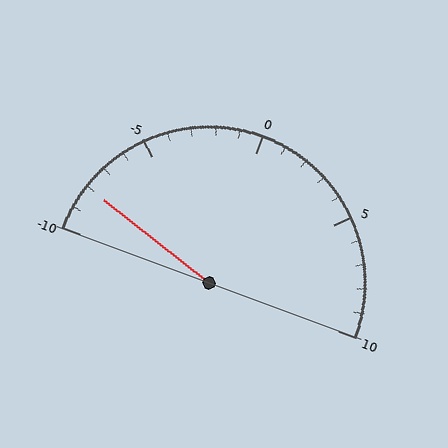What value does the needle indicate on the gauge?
The needle indicates approximately -8.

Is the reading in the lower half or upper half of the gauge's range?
The reading is in the lower half of the range (-10 to 10).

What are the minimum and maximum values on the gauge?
The gauge ranges from -10 to 10.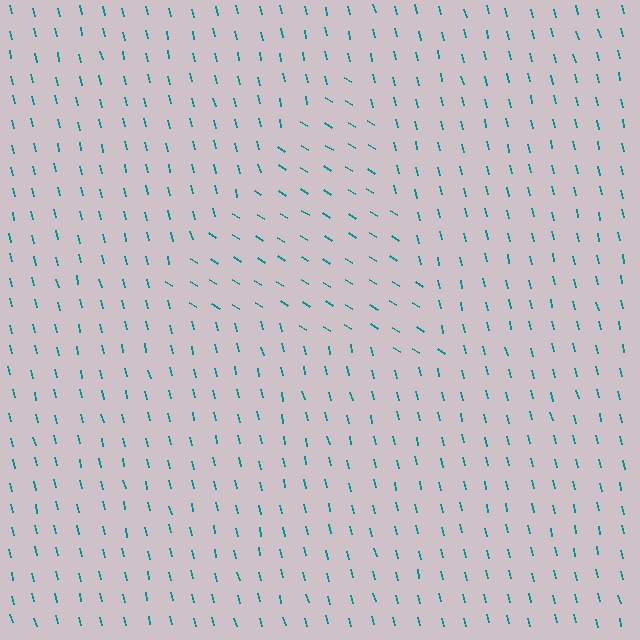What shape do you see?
I see a triangle.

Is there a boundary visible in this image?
Yes, there is a texture boundary formed by a change in line orientation.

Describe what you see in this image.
The image is filled with small teal line segments. A triangle region in the image has lines oriented differently from the surrounding lines, creating a visible texture boundary.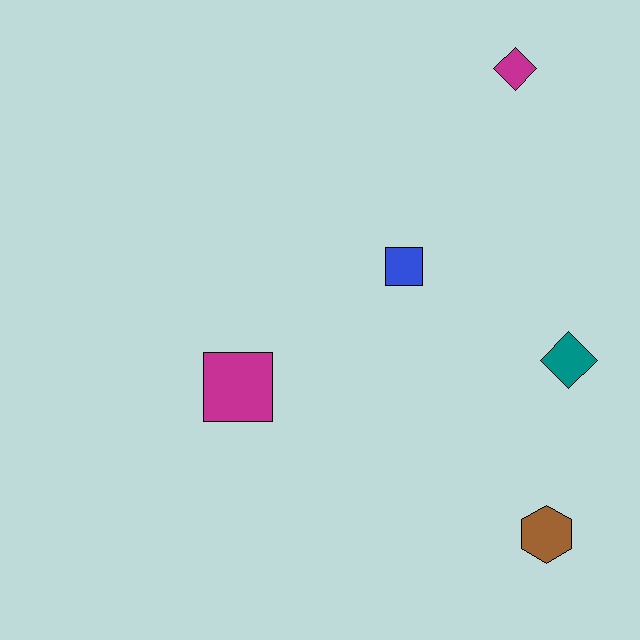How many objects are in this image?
There are 5 objects.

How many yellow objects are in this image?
There are no yellow objects.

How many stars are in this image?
There are no stars.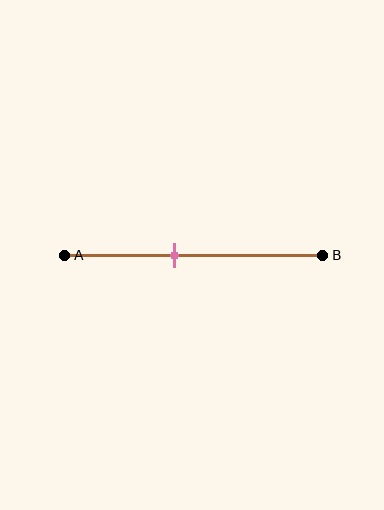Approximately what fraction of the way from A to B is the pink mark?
The pink mark is approximately 45% of the way from A to B.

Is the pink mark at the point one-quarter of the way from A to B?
No, the mark is at about 45% from A, not at the 25% one-quarter point.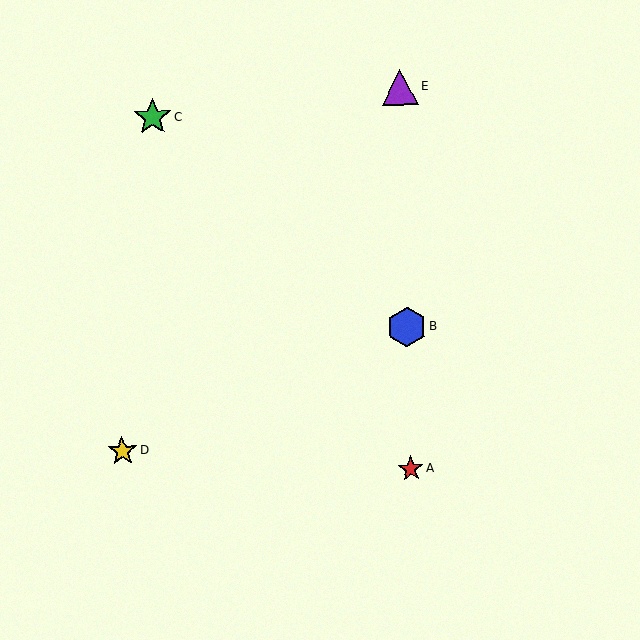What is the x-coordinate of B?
Object B is at x≈407.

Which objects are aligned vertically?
Objects A, B, E are aligned vertically.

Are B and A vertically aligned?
Yes, both are at x≈407.